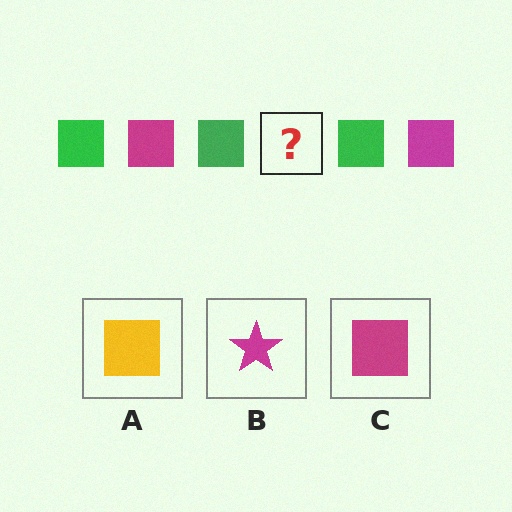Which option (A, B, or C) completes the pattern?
C.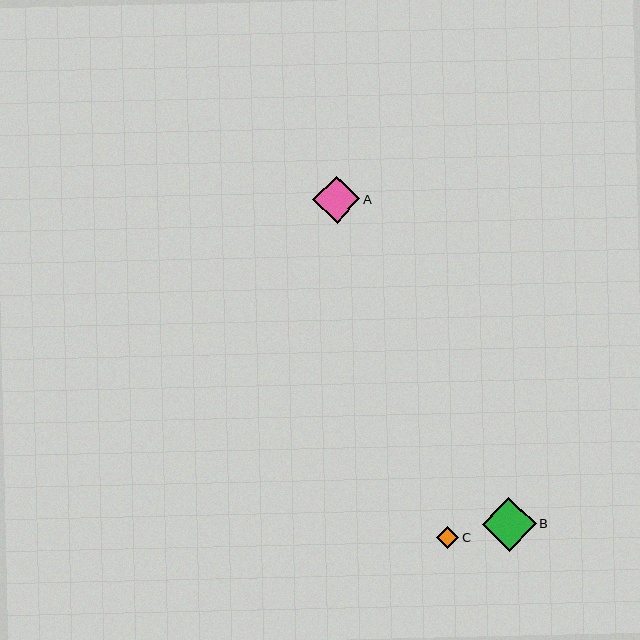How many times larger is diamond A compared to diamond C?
Diamond A is approximately 2.1 times the size of diamond C.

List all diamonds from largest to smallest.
From largest to smallest: B, A, C.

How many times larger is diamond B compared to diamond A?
Diamond B is approximately 1.1 times the size of diamond A.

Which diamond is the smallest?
Diamond C is the smallest with a size of approximately 23 pixels.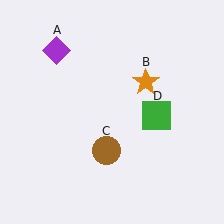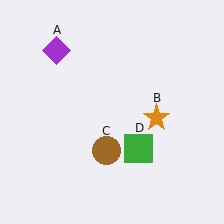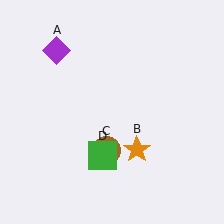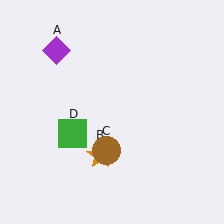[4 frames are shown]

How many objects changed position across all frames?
2 objects changed position: orange star (object B), green square (object D).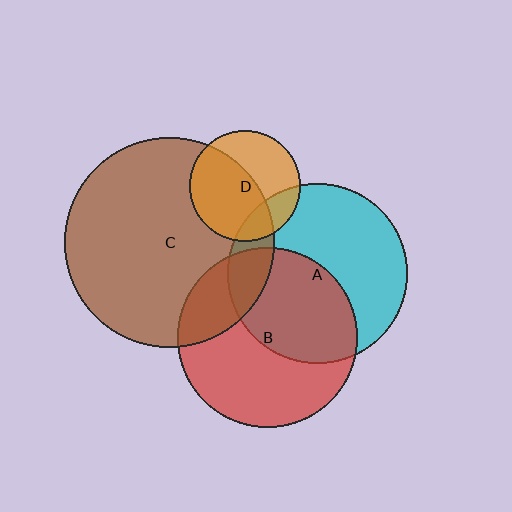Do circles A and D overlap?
Yes.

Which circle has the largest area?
Circle C (brown).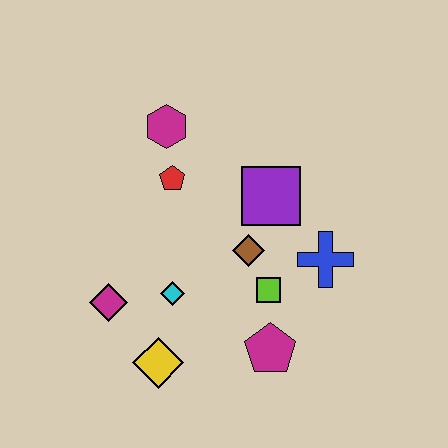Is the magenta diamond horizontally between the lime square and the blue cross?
No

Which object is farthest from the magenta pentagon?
The magenta hexagon is farthest from the magenta pentagon.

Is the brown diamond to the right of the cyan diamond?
Yes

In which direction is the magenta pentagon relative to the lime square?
The magenta pentagon is below the lime square.